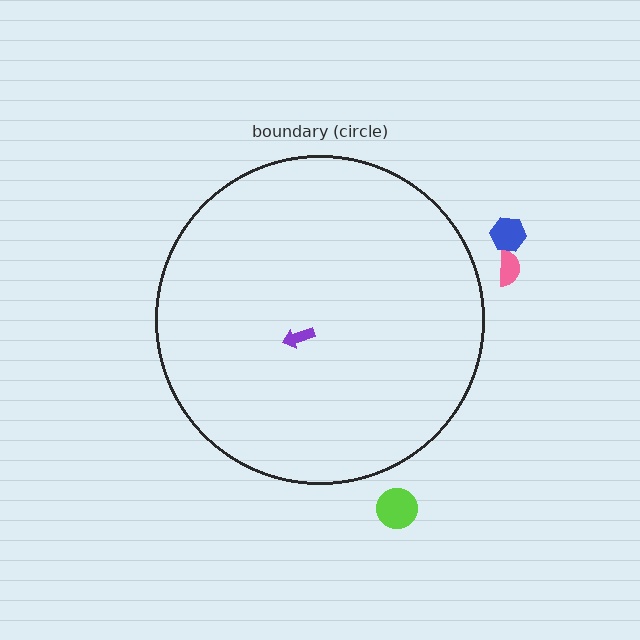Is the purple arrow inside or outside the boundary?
Inside.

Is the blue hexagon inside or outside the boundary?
Outside.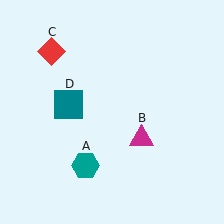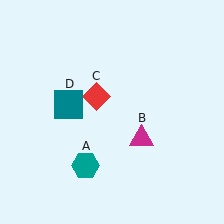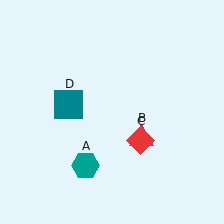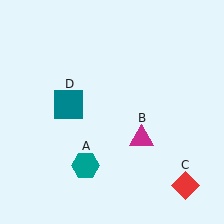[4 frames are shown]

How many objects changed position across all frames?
1 object changed position: red diamond (object C).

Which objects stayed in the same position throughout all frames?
Teal hexagon (object A) and magenta triangle (object B) and teal square (object D) remained stationary.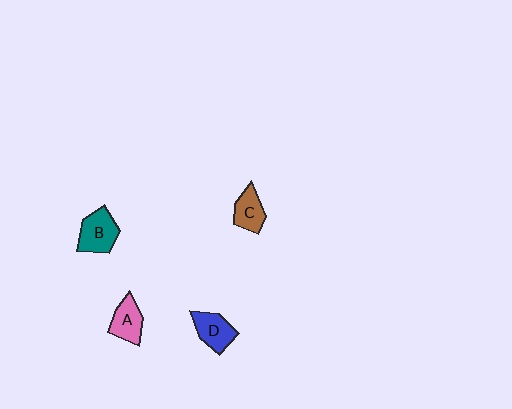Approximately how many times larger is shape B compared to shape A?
Approximately 1.2 times.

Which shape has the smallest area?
Shape C (brown).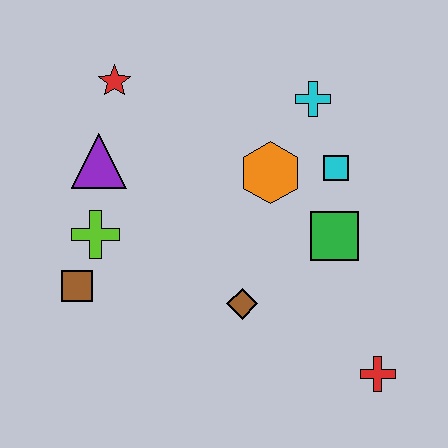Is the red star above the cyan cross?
Yes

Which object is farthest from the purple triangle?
The red cross is farthest from the purple triangle.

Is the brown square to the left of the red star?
Yes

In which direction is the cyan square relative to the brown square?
The cyan square is to the right of the brown square.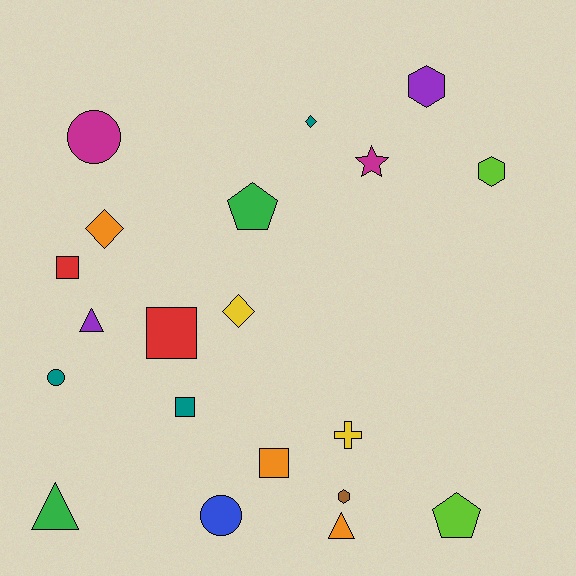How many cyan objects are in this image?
There are no cyan objects.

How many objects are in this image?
There are 20 objects.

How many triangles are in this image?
There are 3 triangles.